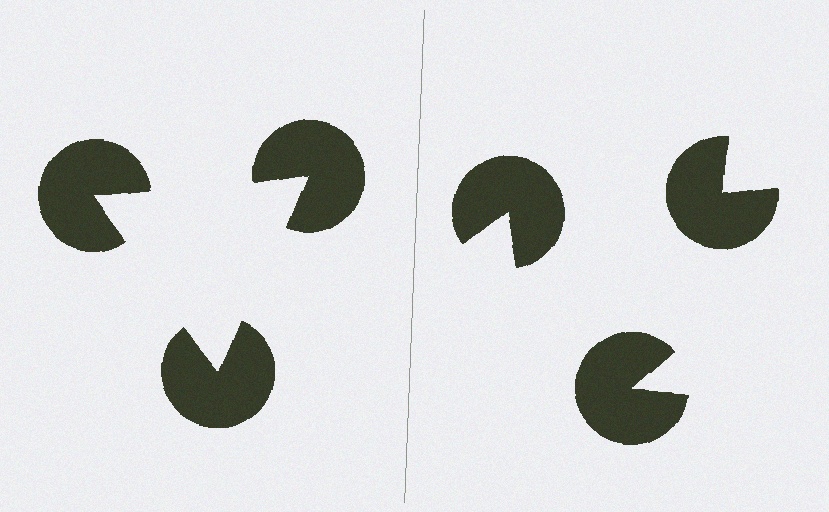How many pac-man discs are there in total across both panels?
6 — 3 on each side.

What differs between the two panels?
The pac-man discs are positioned identically on both sides; only the wedge orientations differ. On the left they align to a triangle; on the right they are misaligned.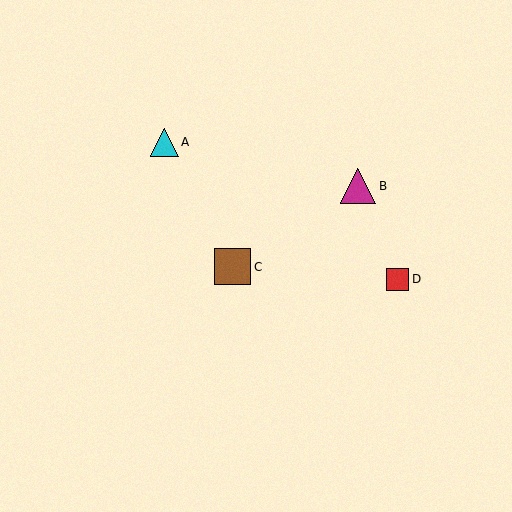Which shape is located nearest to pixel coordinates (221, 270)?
The brown square (labeled C) at (233, 267) is nearest to that location.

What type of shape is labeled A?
Shape A is a cyan triangle.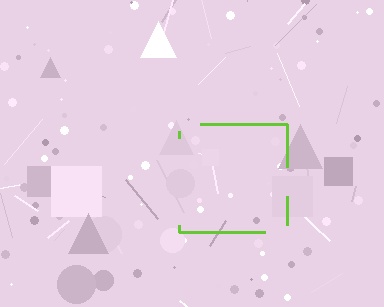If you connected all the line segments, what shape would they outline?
They would outline a square.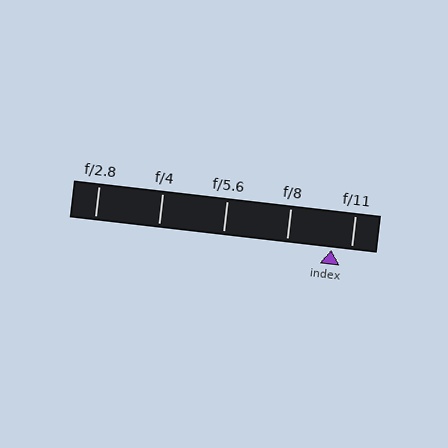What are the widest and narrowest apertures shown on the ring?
The widest aperture shown is f/2.8 and the narrowest is f/11.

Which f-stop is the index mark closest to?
The index mark is closest to f/11.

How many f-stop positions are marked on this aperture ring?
There are 5 f-stop positions marked.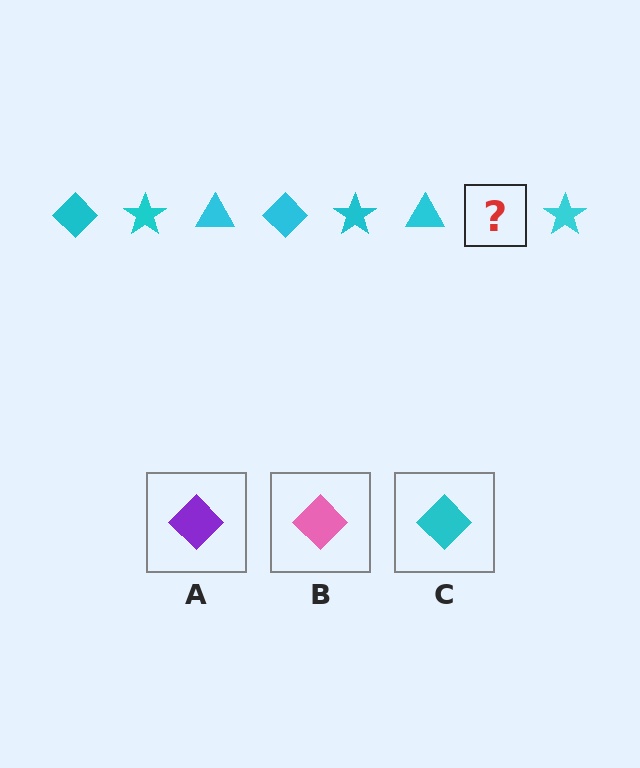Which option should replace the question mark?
Option C.